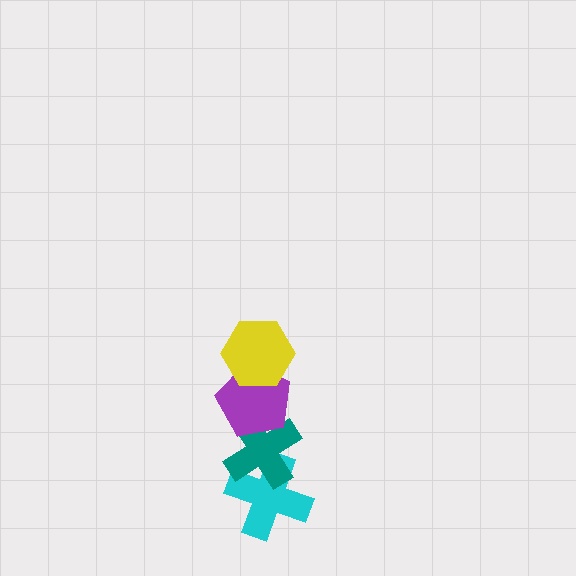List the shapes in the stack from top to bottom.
From top to bottom: the yellow hexagon, the purple pentagon, the teal cross, the cyan cross.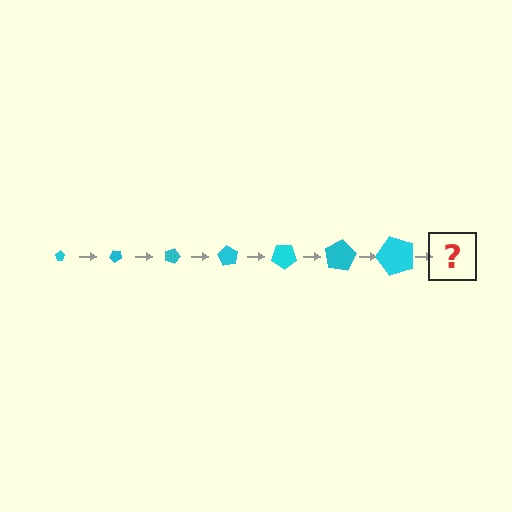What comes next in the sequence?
The next element should be a pentagon, larger than the previous one and rotated 315 degrees from the start.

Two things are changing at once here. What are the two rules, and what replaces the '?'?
The two rules are that the pentagon grows larger each step and it rotates 45 degrees each step. The '?' should be a pentagon, larger than the previous one and rotated 315 degrees from the start.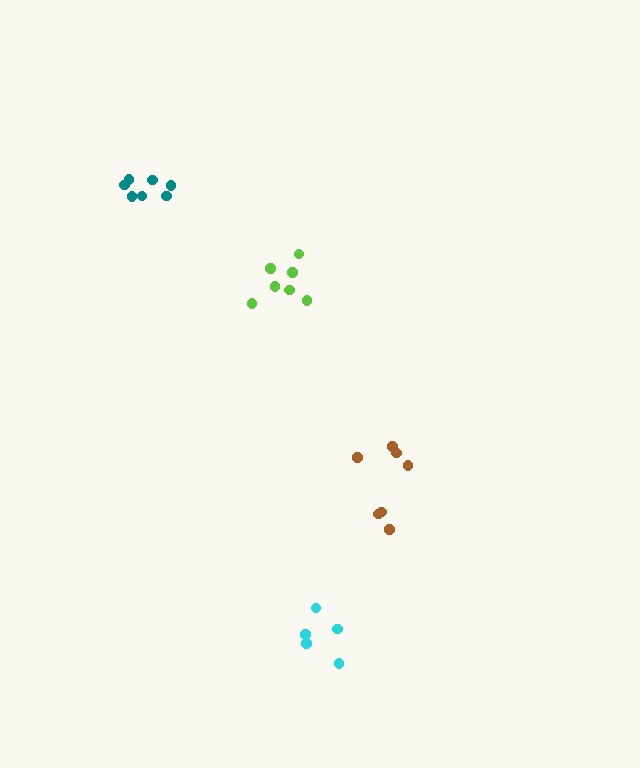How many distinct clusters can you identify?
There are 4 distinct clusters.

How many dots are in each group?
Group 1: 7 dots, Group 2: 7 dots, Group 3: 5 dots, Group 4: 7 dots (26 total).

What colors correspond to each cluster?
The clusters are colored: brown, teal, cyan, lime.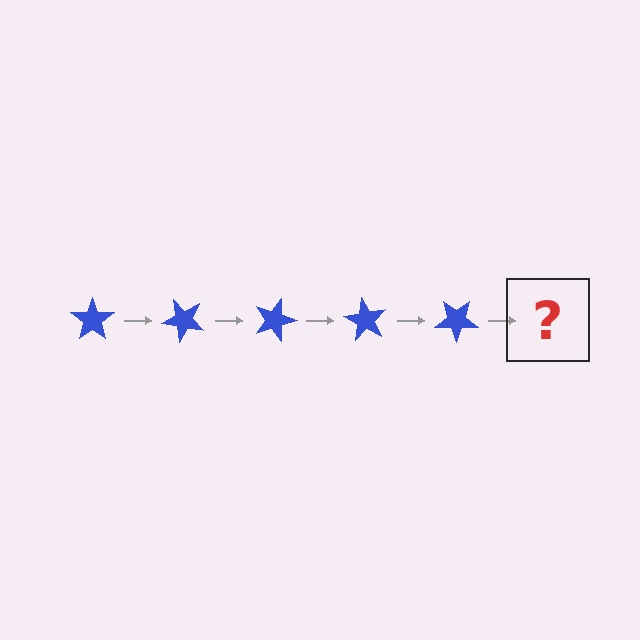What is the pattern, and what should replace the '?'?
The pattern is that the star rotates 45 degrees each step. The '?' should be a blue star rotated 225 degrees.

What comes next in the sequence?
The next element should be a blue star rotated 225 degrees.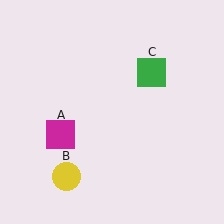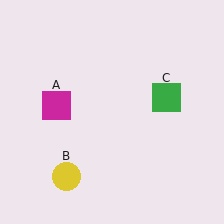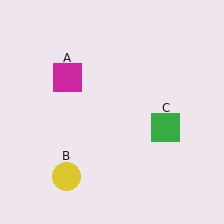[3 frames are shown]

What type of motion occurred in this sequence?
The magenta square (object A), green square (object C) rotated clockwise around the center of the scene.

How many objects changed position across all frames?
2 objects changed position: magenta square (object A), green square (object C).